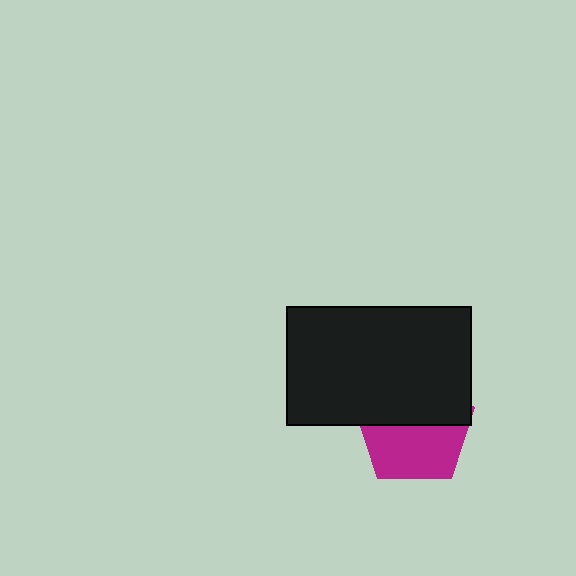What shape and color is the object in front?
The object in front is a black rectangle.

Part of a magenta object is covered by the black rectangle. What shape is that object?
It is a pentagon.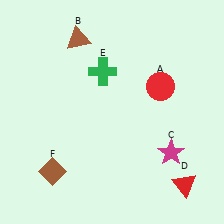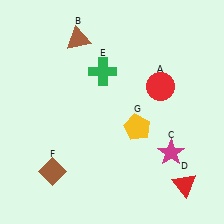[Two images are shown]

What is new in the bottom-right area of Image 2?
A yellow pentagon (G) was added in the bottom-right area of Image 2.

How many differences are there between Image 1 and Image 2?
There is 1 difference between the two images.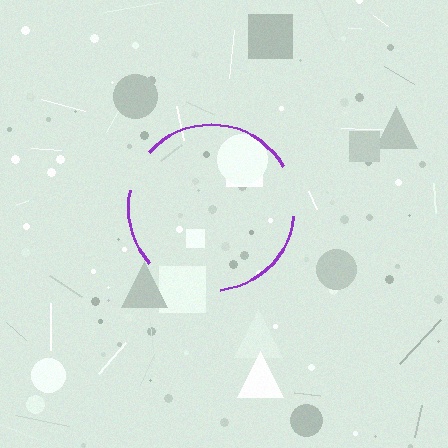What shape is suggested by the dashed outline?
The dashed outline suggests a circle.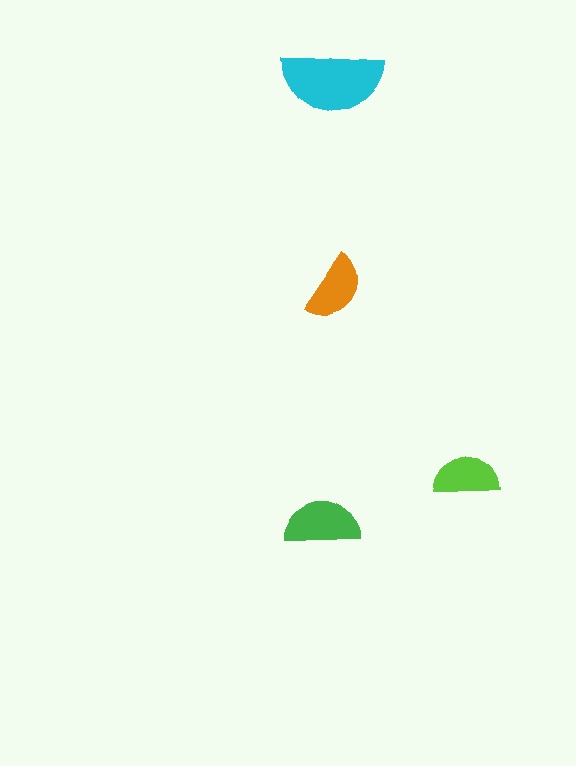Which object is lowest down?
The green semicircle is bottommost.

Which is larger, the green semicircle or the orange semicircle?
The green one.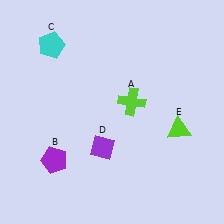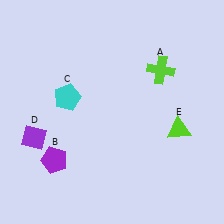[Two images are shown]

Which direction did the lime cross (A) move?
The lime cross (A) moved up.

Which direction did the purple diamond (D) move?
The purple diamond (D) moved left.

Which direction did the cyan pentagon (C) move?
The cyan pentagon (C) moved down.